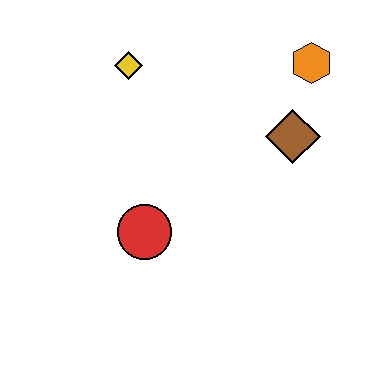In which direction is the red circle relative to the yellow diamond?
The red circle is below the yellow diamond.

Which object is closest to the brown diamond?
The orange hexagon is closest to the brown diamond.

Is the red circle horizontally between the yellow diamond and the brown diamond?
Yes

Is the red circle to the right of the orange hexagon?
No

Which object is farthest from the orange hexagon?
The red circle is farthest from the orange hexagon.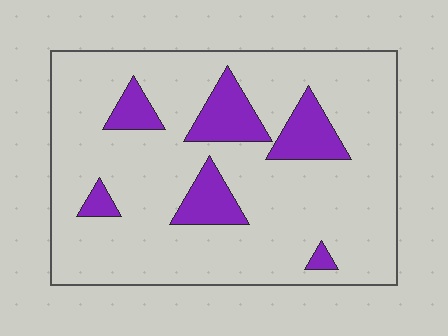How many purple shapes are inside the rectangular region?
6.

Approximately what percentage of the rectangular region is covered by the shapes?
Approximately 15%.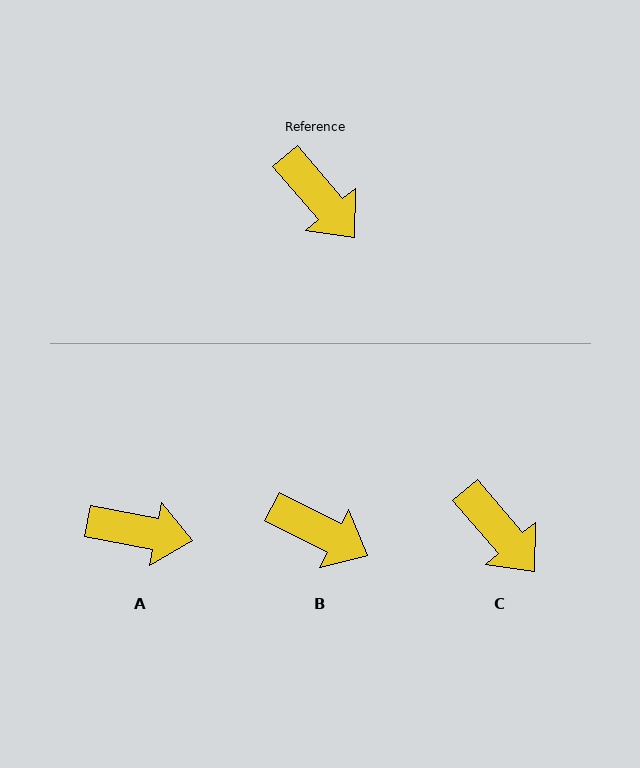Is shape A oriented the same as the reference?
No, it is off by about 39 degrees.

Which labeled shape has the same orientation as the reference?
C.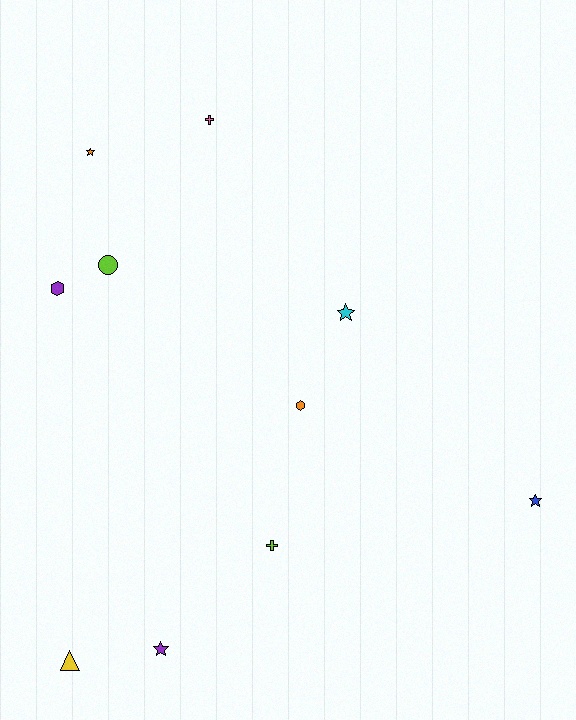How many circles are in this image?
There is 1 circle.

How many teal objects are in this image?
There are no teal objects.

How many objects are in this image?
There are 10 objects.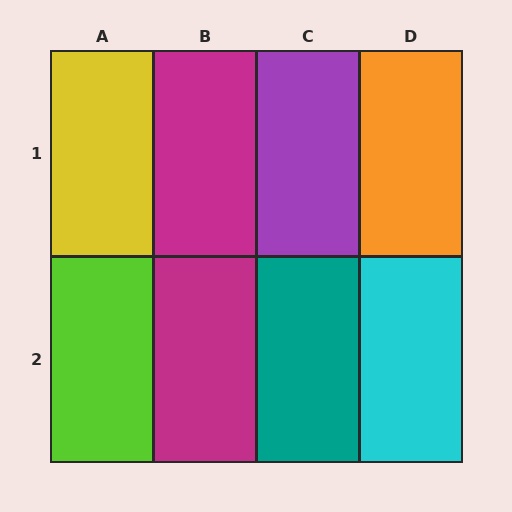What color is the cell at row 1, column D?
Orange.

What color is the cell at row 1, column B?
Magenta.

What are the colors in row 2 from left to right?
Lime, magenta, teal, cyan.